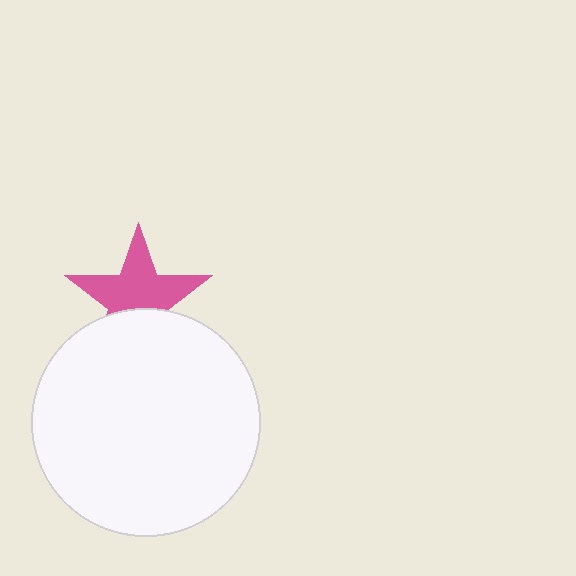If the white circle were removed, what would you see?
You would see the complete pink star.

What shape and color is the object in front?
The object in front is a white circle.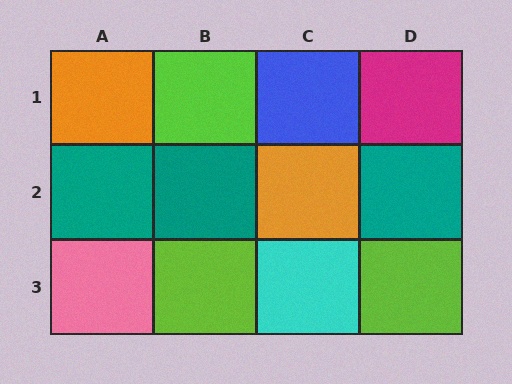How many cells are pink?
1 cell is pink.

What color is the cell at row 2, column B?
Teal.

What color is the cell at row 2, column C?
Orange.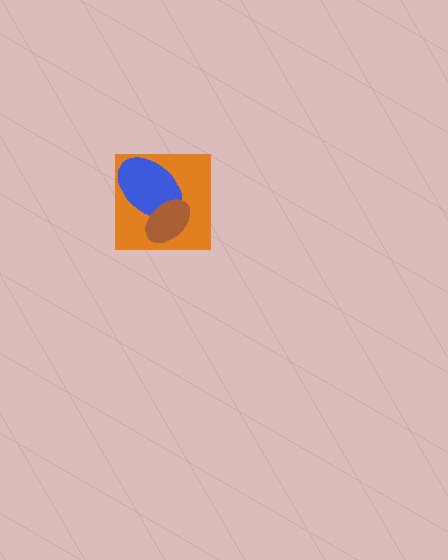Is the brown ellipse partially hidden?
No, no other shape covers it.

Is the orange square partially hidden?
Yes, it is partially covered by another shape.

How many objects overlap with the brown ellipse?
2 objects overlap with the brown ellipse.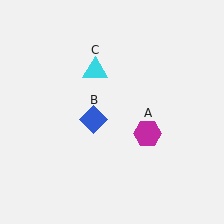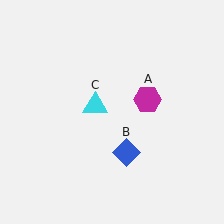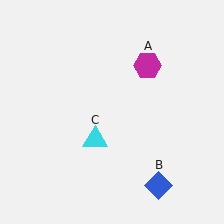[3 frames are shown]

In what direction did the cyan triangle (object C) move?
The cyan triangle (object C) moved down.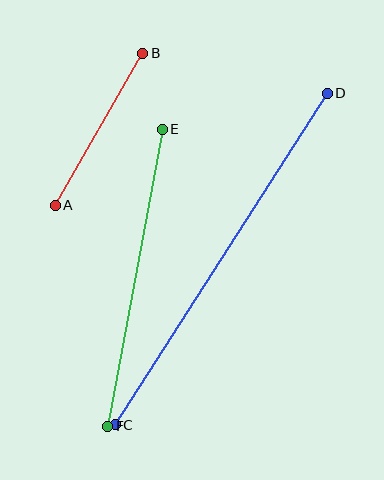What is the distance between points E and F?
The distance is approximately 302 pixels.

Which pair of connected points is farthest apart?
Points C and D are farthest apart.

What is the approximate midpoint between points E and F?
The midpoint is at approximately (135, 278) pixels.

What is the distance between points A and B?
The distance is approximately 175 pixels.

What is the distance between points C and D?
The distance is approximately 393 pixels.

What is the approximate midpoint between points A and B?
The midpoint is at approximately (99, 129) pixels.